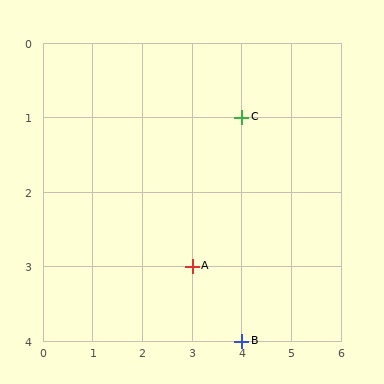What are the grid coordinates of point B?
Point B is at grid coordinates (4, 4).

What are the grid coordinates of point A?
Point A is at grid coordinates (3, 3).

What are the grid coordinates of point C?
Point C is at grid coordinates (4, 1).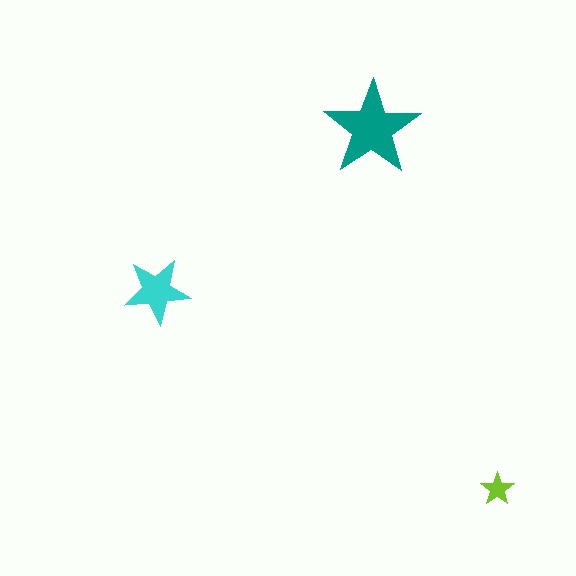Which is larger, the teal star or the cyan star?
The teal one.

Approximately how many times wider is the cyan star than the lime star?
About 2 times wider.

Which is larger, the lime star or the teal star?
The teal one.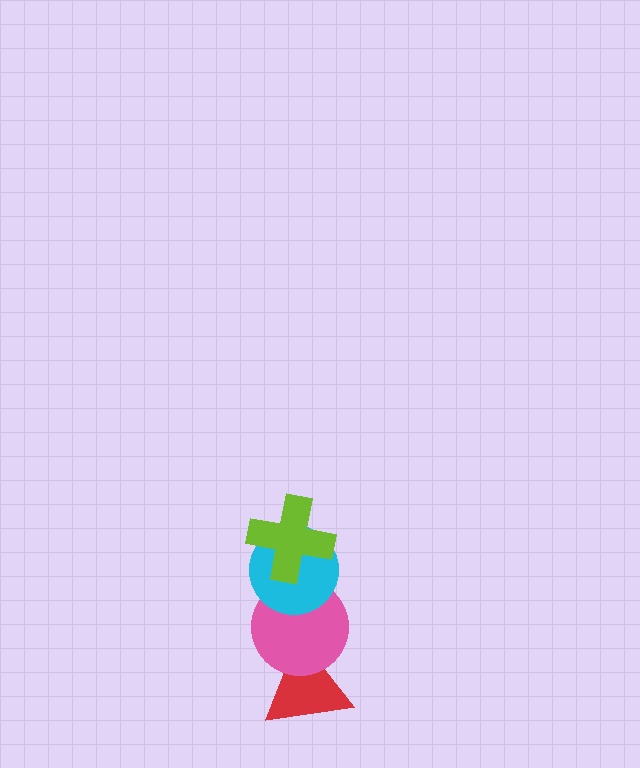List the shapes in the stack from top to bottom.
From top to bottom: the lime cross, the cyan circle, the pink circle, the red triangle.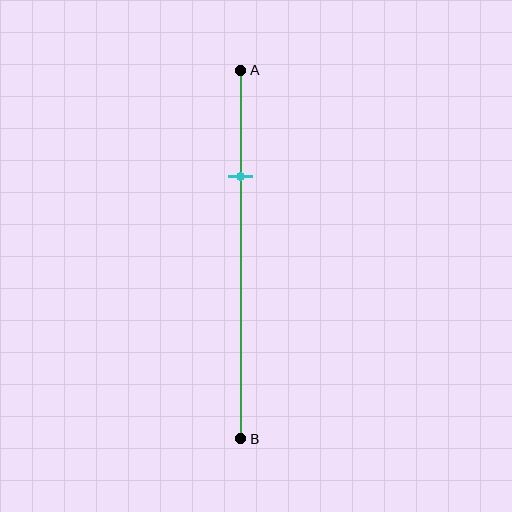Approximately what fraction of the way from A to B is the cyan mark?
The cyan mark is approximately 30% of the way from A to B.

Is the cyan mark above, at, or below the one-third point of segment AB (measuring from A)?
The cyan mark is above the one-third point of segment AB.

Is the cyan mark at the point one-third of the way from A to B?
No, the mark is at about 30% from A, not at the 33% one-third point.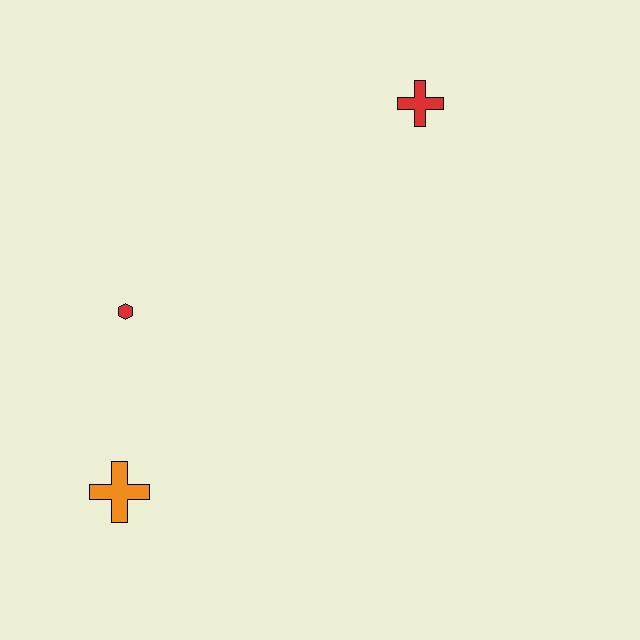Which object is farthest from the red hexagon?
The red cross is farthest from the red hexagon.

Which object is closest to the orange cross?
The red hexagon is closest to the orange cross.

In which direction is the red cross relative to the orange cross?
The red cross is above the orange cross.